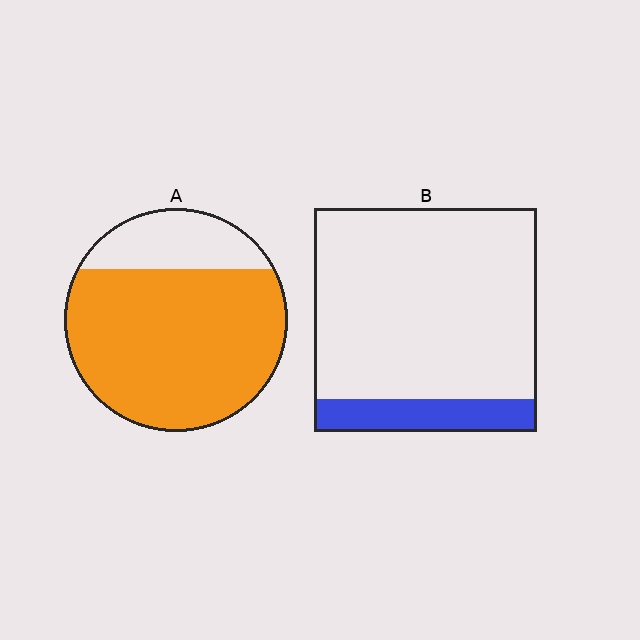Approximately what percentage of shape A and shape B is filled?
A is approximately 80% and B is approximately 15%.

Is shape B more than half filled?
No.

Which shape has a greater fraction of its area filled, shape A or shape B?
Shape A.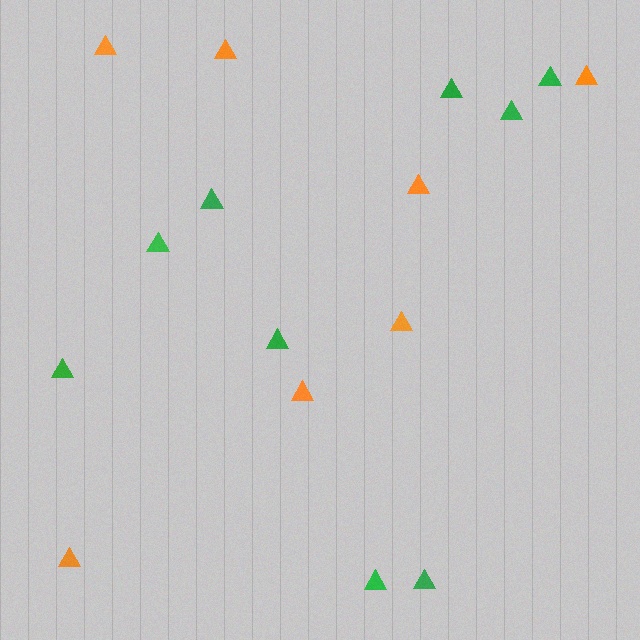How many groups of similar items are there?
There are 2 groups: one group of green triangles (9) and one group of orange triangles (7).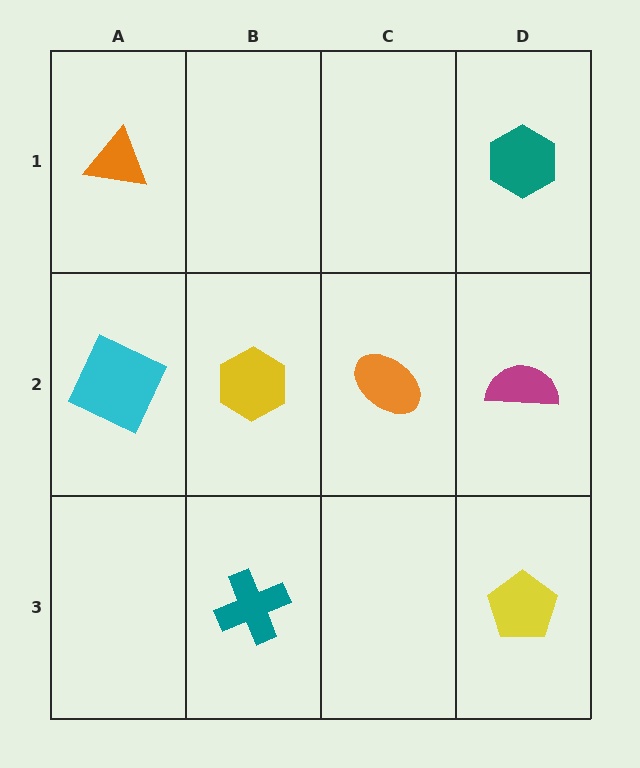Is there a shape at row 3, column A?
No, that cell is empty.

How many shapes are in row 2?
4 shapes.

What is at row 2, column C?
An orange ellipse.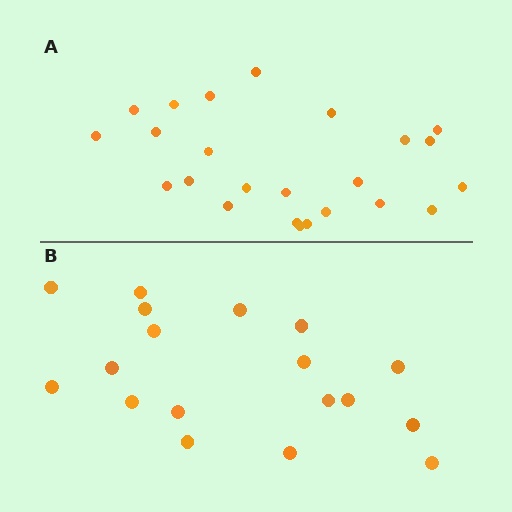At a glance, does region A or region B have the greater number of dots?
Region A (the top region) has more dots.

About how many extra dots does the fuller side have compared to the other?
Region A has about 6 more dots than region B.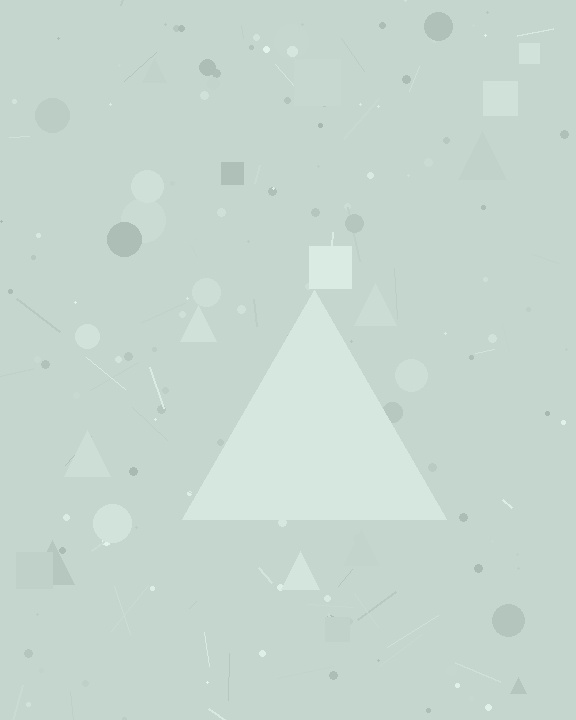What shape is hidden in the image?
A triangle is hidden in the image.